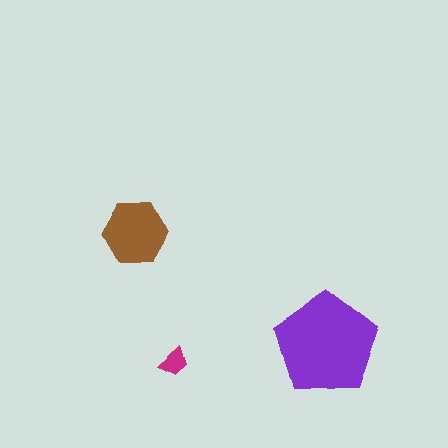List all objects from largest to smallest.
The purple pentagon, the brown hexagon, the magenta trapezoid.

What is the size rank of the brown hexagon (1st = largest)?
2nd.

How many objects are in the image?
There are 3 objects in the image.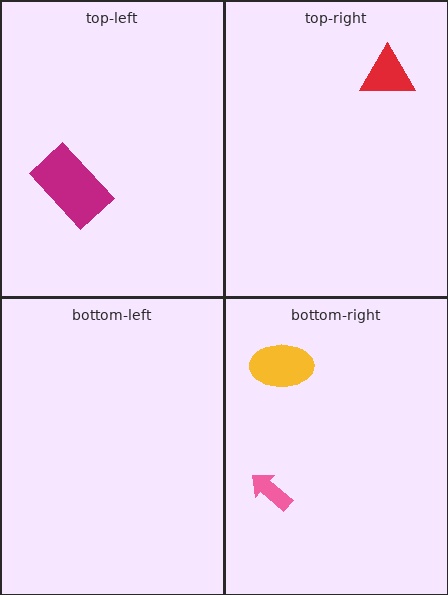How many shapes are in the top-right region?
1.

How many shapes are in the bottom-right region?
2.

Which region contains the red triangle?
The top-right region.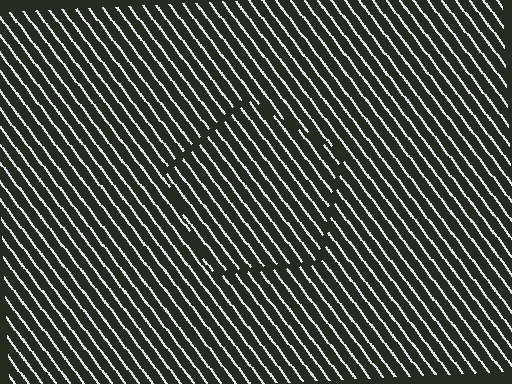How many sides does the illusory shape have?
5 sides — the line-ends trace a pentagon.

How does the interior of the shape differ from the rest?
The interior of the shape contains the same grating, shifted by half a period — the contour is defined by the phase discontinuity where line-ends from the inner and outer gratings abut.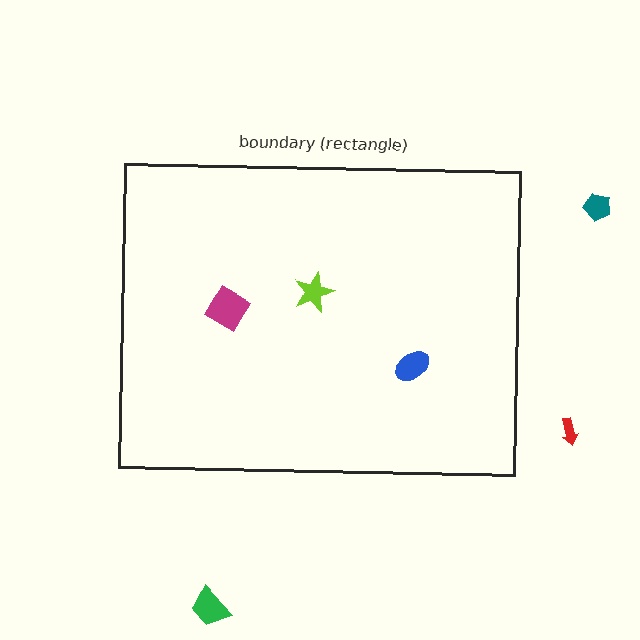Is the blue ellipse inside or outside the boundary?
Inside.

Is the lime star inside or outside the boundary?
Inside.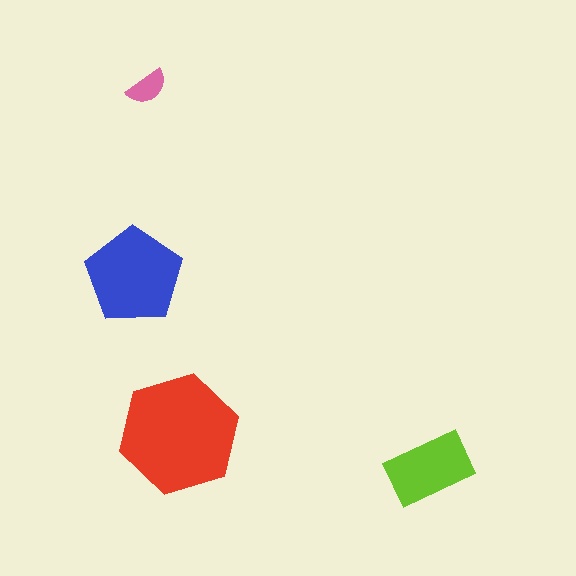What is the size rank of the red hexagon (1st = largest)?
1st.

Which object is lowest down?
The lime rectangle is bottommost.